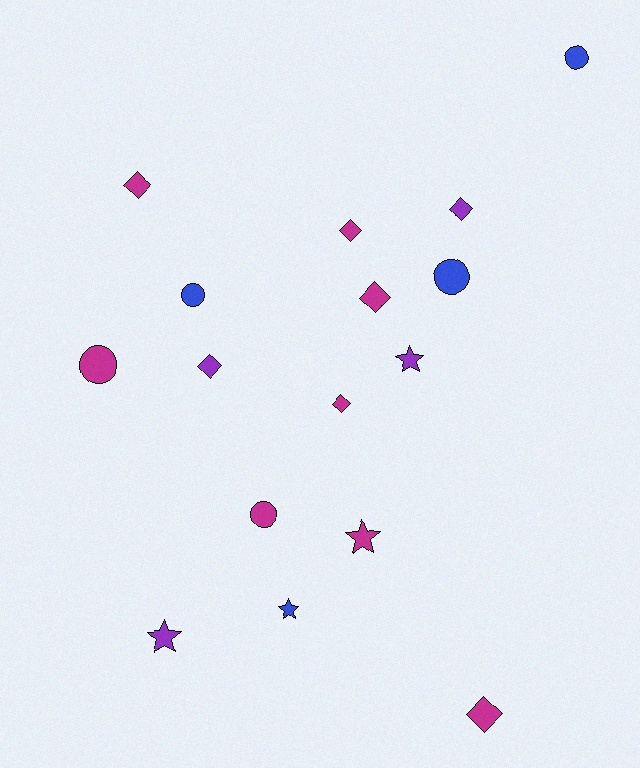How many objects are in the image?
There are 16 objects.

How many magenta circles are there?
There are 2 magenta circles.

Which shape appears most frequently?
Diamond, with 7 objects.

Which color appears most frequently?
Magenta, with 8 objects.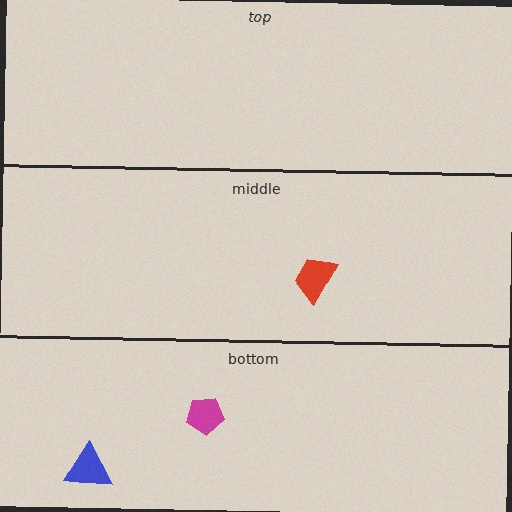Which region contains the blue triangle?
The bottom region.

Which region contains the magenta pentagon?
The bottom region.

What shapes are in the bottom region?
The blue triangle, the magenta pentagon.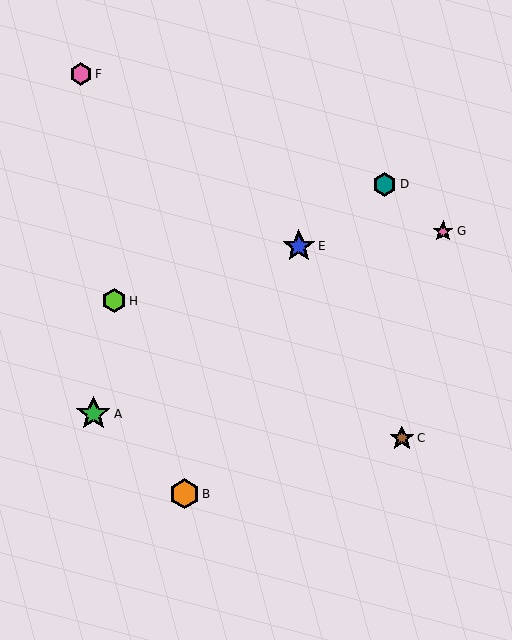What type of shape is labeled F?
Shape F is a pink hexagon.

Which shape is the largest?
The green star (labeled A) is the largest.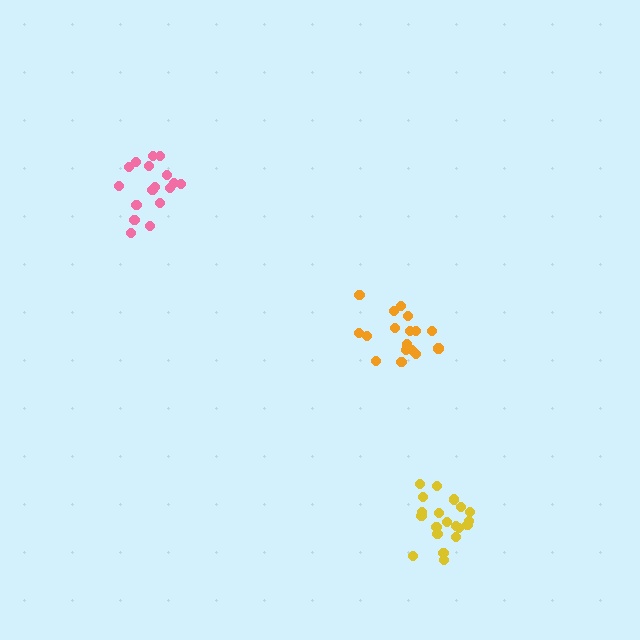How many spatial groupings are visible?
There are 3 spatial groupings.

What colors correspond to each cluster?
The clusters are colored: orange, pink, yellow.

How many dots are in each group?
Group 1: 18 dots, Group 2: 17 dots, Group 3: 20 dots (55 total).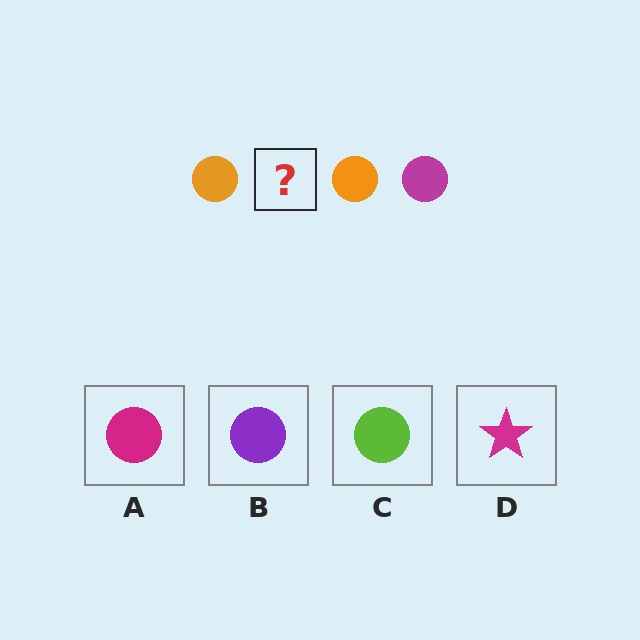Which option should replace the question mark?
Option A.